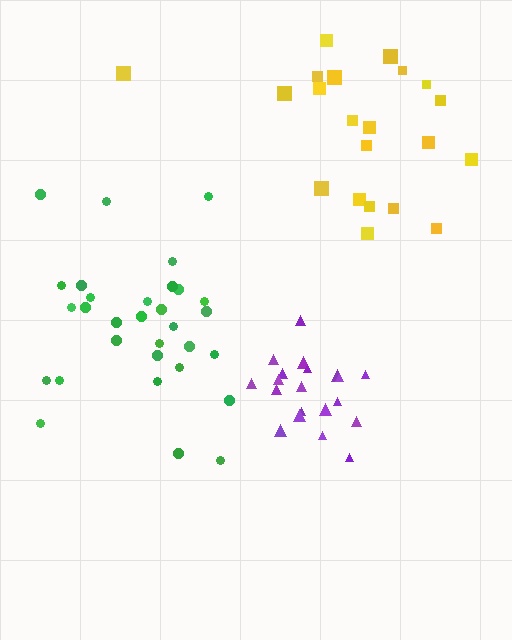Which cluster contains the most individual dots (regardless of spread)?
Green (31).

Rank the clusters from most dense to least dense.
purple, green, yellow.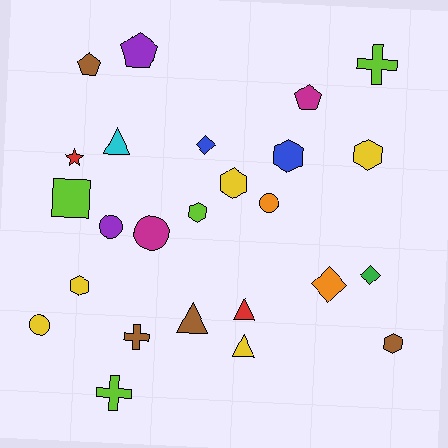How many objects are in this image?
There are 25 objects.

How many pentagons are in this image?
There are 3 pentagons.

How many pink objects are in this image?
There are no pink objects.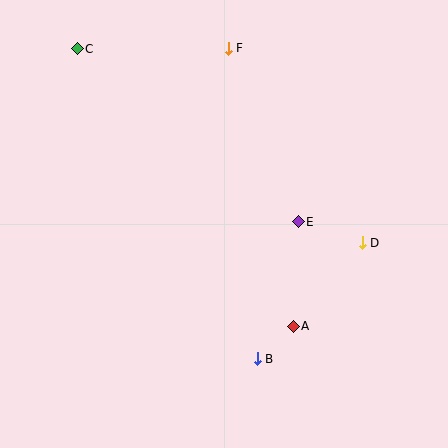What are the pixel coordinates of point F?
Point F is at (228, 49).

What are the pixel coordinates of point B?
Point B is at (257, 359).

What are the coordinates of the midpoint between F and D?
The midpoint between F and D is at (295, 146).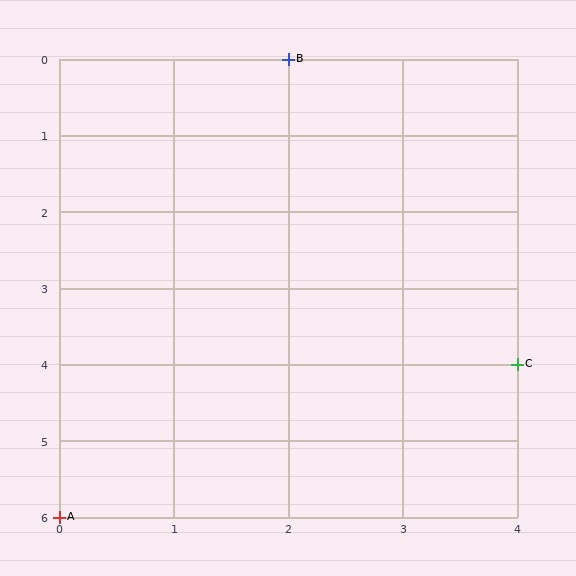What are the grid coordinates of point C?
Point C is at grid coordinates (4, 4).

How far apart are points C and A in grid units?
Points C and A are 4 columns and 2 rows apart (about 4.5 grid units diagonally).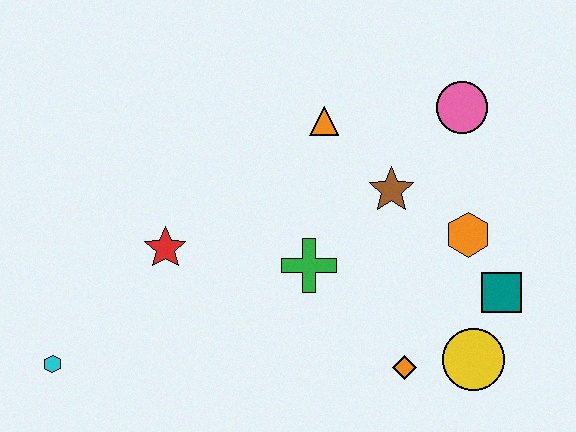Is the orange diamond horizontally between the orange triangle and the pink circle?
Yes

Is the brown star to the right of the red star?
Yes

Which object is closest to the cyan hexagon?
The red star is closest to the cyan hexagon.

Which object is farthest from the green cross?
The cyan hexagon is farthest from the green cross.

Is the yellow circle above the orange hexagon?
No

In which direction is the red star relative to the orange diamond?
The red star is to the left of the orange diamond.